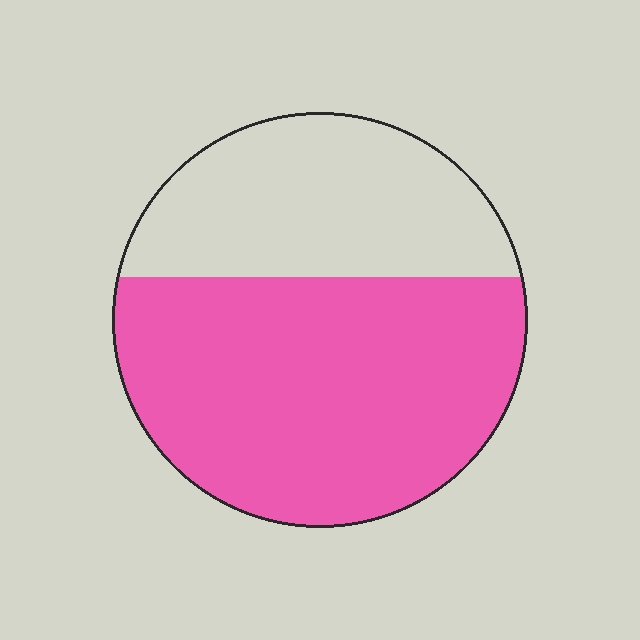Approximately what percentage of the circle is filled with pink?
Approximately 65%.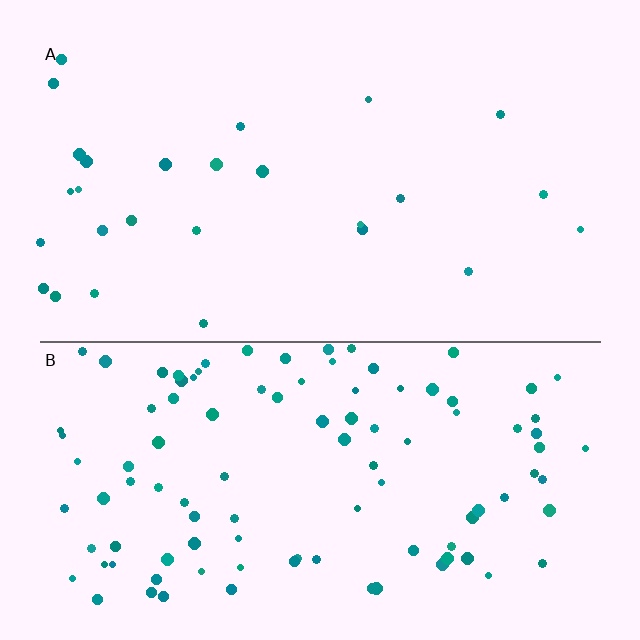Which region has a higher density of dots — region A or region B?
B (the bottom).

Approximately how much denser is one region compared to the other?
Approximately 3.9× — region B over region A.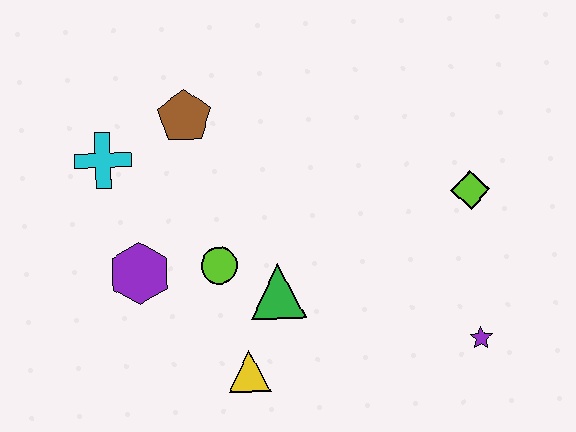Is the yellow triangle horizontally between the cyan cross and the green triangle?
Yes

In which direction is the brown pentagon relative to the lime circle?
The brown pentagon is above the lime circle.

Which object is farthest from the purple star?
The cyan cross is farthest from the purple star.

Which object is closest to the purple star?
The lime diamond is closest to the purple star.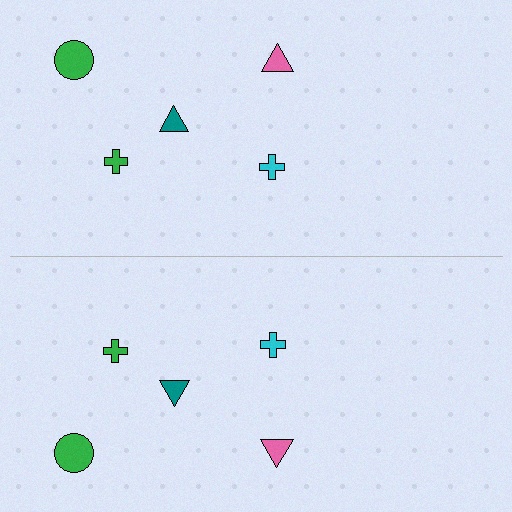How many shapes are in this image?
There are 10 shapes in this image.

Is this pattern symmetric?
Yes, this pattern has bilateral (reflection) symmetry.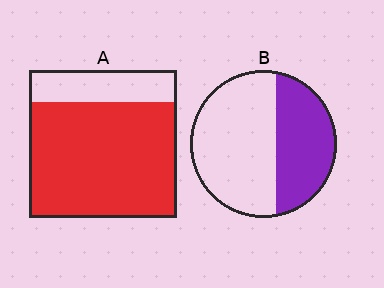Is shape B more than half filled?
No.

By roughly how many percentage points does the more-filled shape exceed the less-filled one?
By roughly 40 percentage points (A over B).